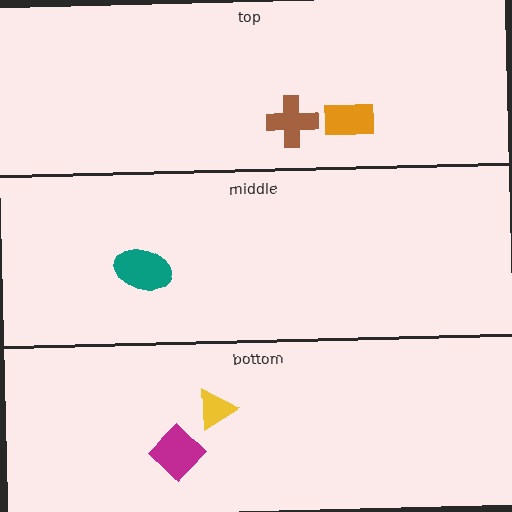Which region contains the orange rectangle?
The top region.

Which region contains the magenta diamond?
The bottom region.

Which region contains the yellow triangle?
The bottom region.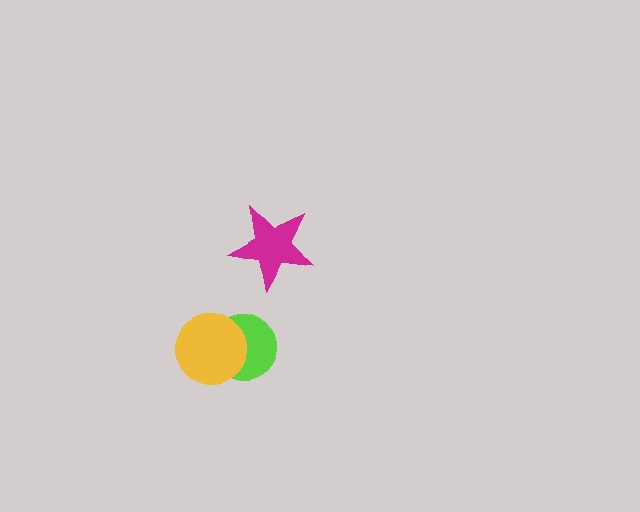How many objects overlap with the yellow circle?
1 object overlaps with the yellow circle.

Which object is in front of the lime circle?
The yellow circle is in front of the lime circle.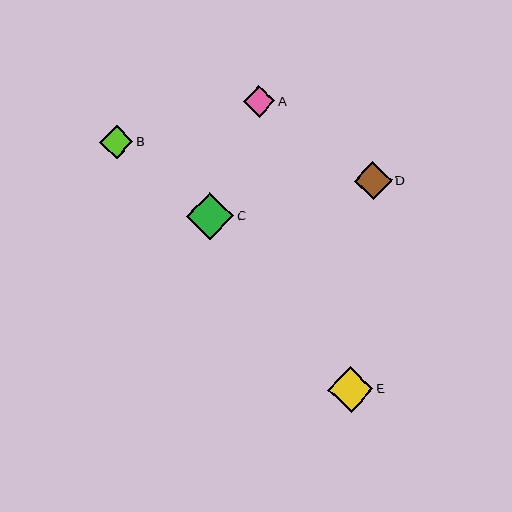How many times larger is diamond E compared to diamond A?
Diamond E is approximately 1.4 times the size of diamond A.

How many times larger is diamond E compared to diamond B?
Diamond E is approximately 1.4 times the size of diamond B.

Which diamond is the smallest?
Diamond A is the smallest with a size of approximately 32 pixels.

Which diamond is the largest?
Diamond C is the largest with a size of approximately 47 pixels.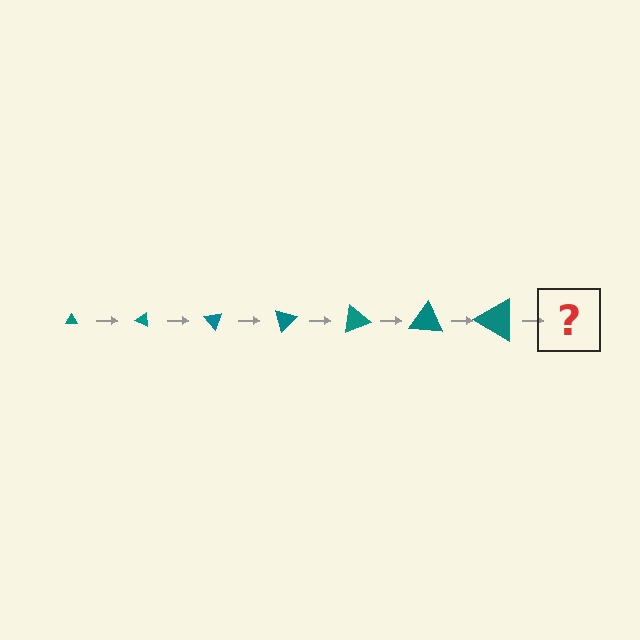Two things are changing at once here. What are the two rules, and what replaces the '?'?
The two rules are that the triangle grows larger each step and it rotates 25 degrees each step. The '?' should be a triangle, larger than the previous one and rotated 175 degrees from the start.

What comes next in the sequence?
The next element should be a triangle, larger than the previous one and rotated 175 degrees from the start.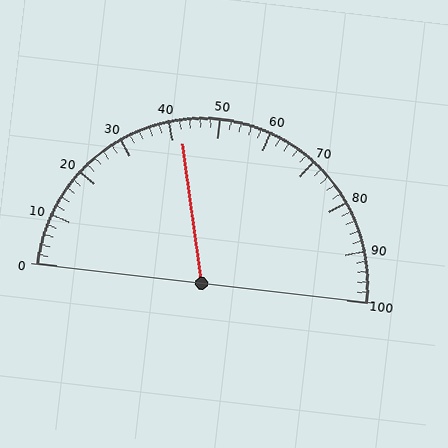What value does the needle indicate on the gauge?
The needle indicates approximately 42.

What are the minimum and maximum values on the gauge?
The gauge ranges from 0 to 100.